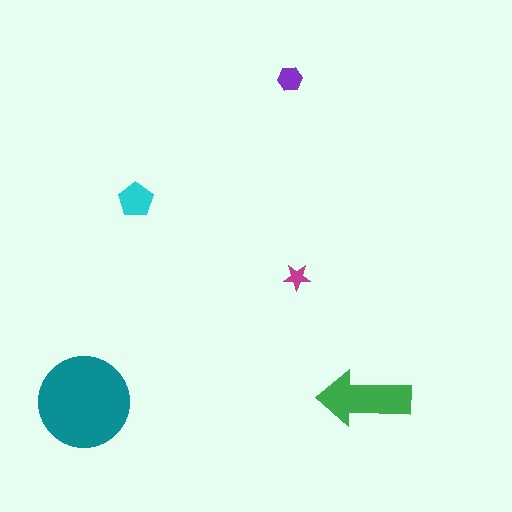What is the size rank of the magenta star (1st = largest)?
5th.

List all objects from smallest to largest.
The magenta star, the purple hexagon, the cyan pentagon, the green arrow, the teal circle.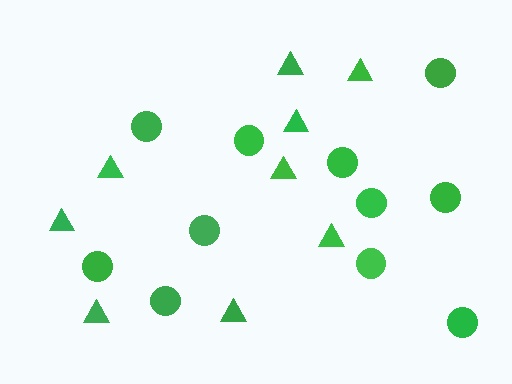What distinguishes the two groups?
There are 2 groups: one group of triangles (9) and one group of circles (11).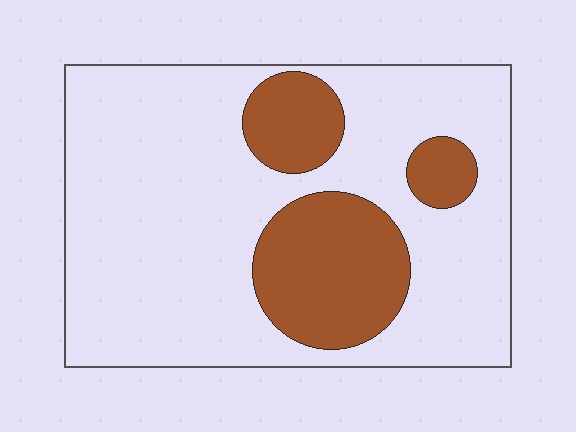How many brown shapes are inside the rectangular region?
3.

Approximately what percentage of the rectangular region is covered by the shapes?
Approximately 25%.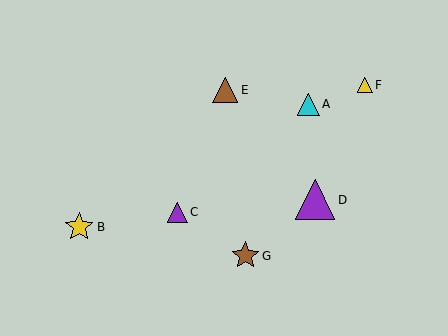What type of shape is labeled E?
Shape E is a brown triangle.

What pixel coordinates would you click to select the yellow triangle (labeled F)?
Click at (365, 85) to select the yellow triangle F.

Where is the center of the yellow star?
The center of the yellow star is at (79, 227).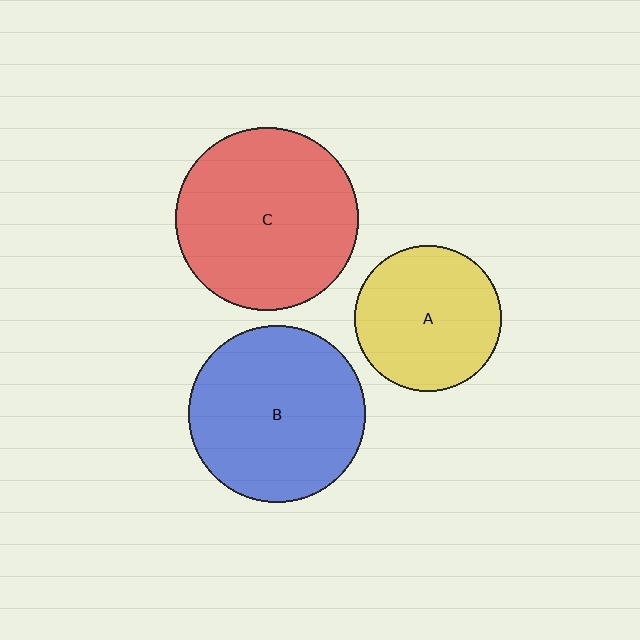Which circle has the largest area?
Circle C (red).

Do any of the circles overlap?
No, none of the circles overlap.